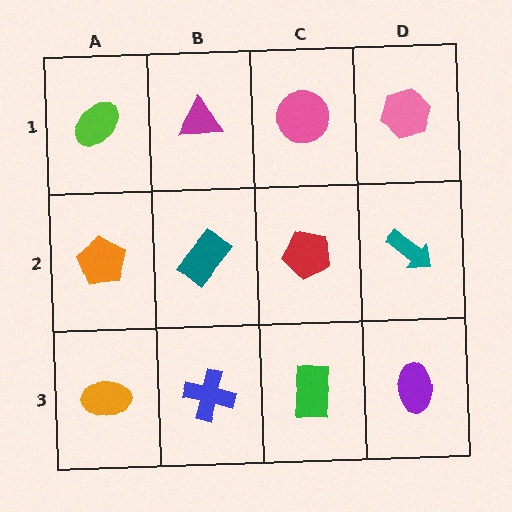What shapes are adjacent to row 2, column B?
A magenta triangle (row 1, column B), a blue cross (row 3, column B), an orange pentagon (row 2, column A), a red pentagon (row 2, column C).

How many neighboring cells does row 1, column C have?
3.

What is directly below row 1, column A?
An orange pentagon.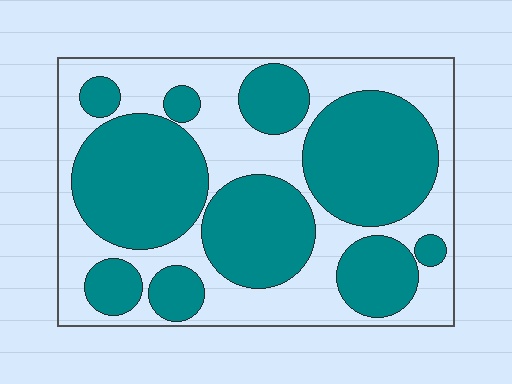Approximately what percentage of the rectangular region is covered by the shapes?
Approximately 55%.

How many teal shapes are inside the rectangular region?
10.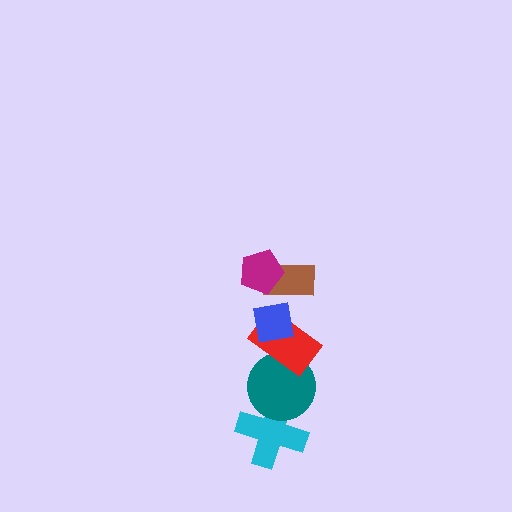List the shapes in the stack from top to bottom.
From top to bottom: the magenta pentagon, the brown rectangle, the blue square, the red rectangle, the teal circle, the cyan cross.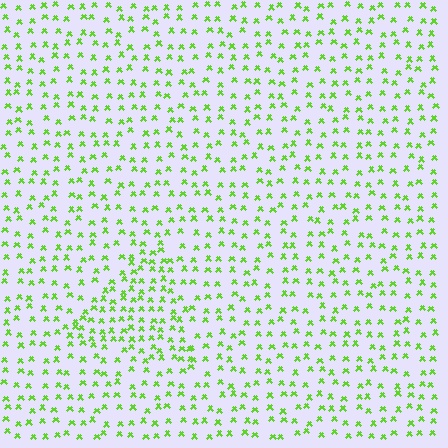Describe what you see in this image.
The image contains small lime elements arranged at two different densities. A triangle-shaped region is visible where the elements are more densely packed than the surrounding area.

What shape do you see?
I see a triangle.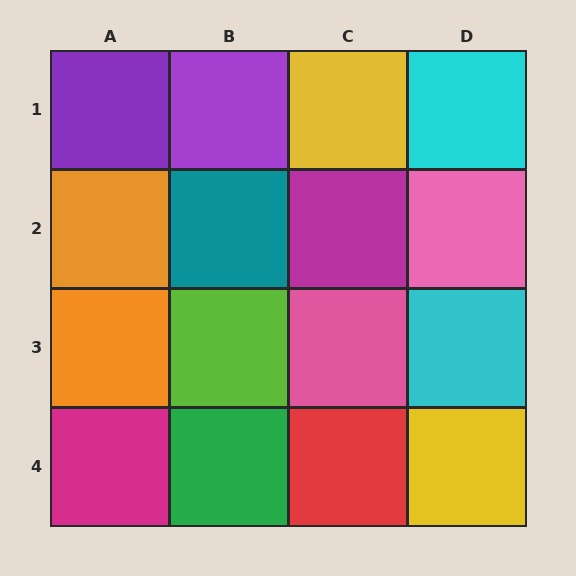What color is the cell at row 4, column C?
Red.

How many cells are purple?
2 cells are purple.